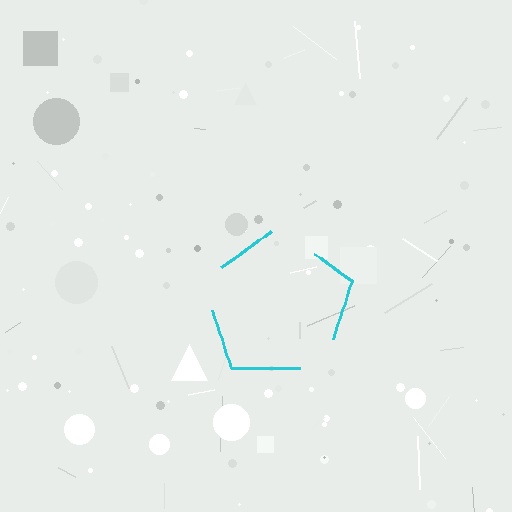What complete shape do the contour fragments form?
The contour fragments form a pentagon.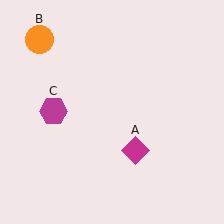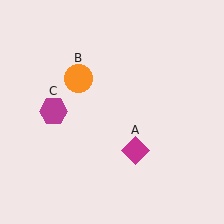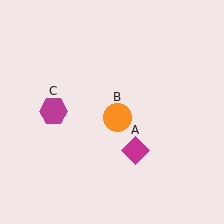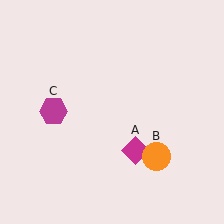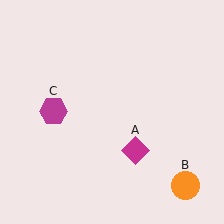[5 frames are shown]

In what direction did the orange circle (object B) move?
The orange circle (object B) moved down and to the right.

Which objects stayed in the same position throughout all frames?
Magenta diamond (object A) and magenta hexagon (object C) remained stationary.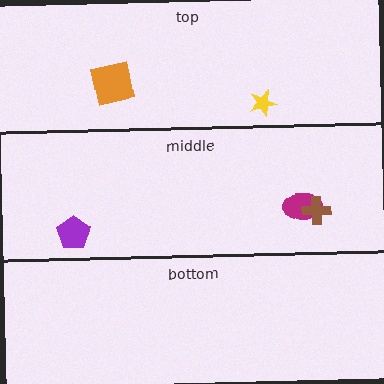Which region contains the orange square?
The top region.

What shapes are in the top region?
The yellow star, the orange square.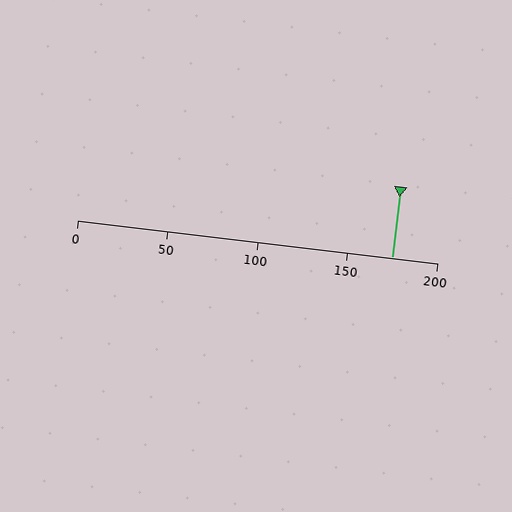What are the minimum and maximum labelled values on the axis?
The axis runs from 0 to 200.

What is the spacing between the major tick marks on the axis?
The major ticks are spaced 50 apart.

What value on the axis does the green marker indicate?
The marker indicates approximately 175.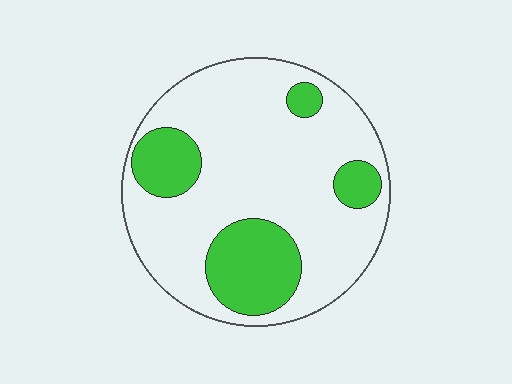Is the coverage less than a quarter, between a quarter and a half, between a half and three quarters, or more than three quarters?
Between a quarter and a half.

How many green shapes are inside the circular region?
4.